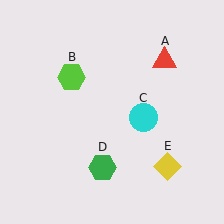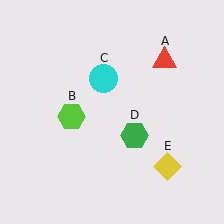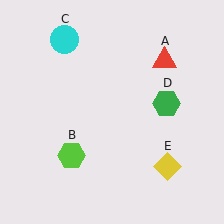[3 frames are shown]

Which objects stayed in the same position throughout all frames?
Red triangle (object A) and yellow diamond (object E) remained stationary.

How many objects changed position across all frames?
3 objects changed position: lime hexagon (object B), cyan circle (object C), green hexagon (object D).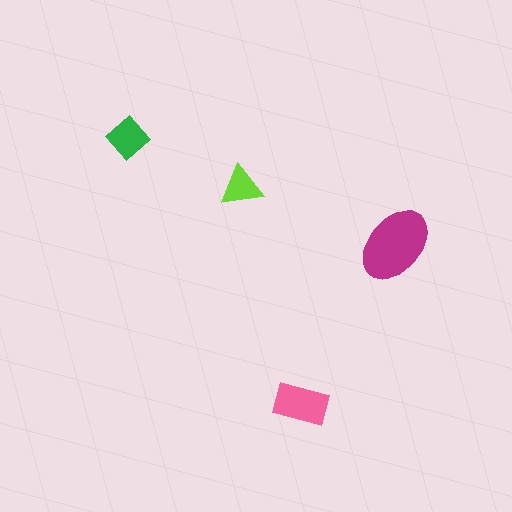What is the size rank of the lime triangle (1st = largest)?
4th.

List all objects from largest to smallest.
The magenta ellipse, the pink rectangle, the green diamond, the lime triangle.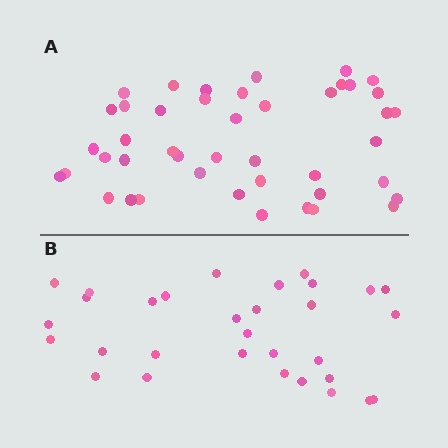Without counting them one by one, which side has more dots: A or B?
Region A (the top region) has more dots.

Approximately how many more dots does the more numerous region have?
Region A has approximately 15 more dots than region B.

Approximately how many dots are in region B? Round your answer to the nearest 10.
About 30 dots. (The exact count is 31, which rounds to 30.)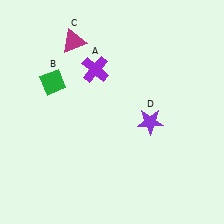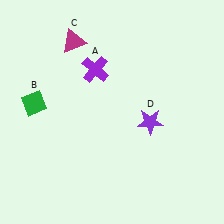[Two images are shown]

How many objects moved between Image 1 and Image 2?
1 object moved between the two images.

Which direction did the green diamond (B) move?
The green diamond (B) moved down.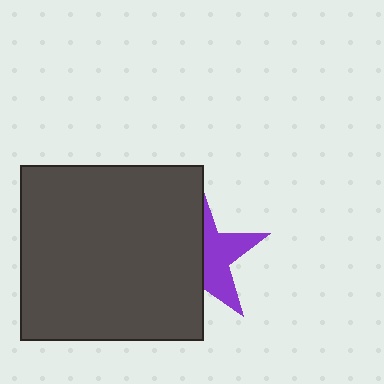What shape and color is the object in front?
The object in front is a dark gray rectangle.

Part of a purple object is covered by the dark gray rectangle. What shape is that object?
It is a star.